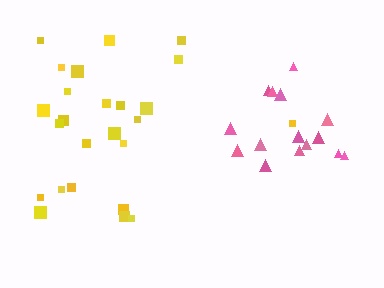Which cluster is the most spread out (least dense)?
Yellow.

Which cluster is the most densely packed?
Pink.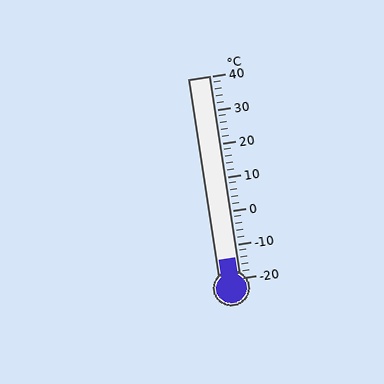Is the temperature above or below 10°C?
The temperature is below 10°C.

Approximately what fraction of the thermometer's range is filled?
The thermometer is filled to approximately 10% of its range.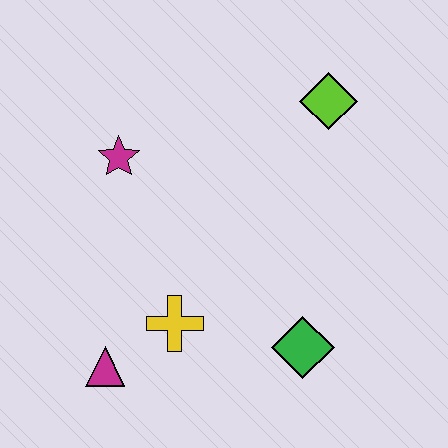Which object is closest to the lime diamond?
The magenta star is closest to the lime diamond.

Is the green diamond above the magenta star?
No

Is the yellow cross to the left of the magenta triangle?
No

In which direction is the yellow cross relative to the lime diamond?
The yellow cross is below the lime diamond.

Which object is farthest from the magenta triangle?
The lime diamond is farthest from the magenta triangle.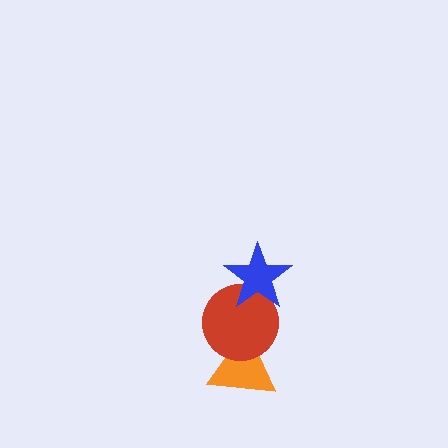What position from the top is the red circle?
The red circle is 2nd from the top.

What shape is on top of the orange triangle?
The red circle is on top of the orange triangle.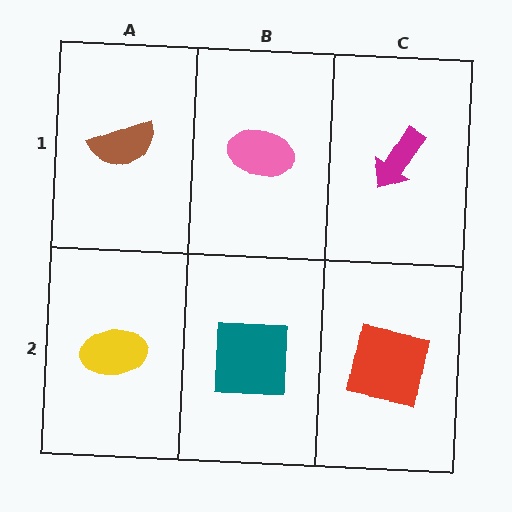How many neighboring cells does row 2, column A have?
2.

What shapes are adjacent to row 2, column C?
A magenta arrow (row 1, column C), a teal square (row 2, column B).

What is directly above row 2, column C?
A magenta arrow.